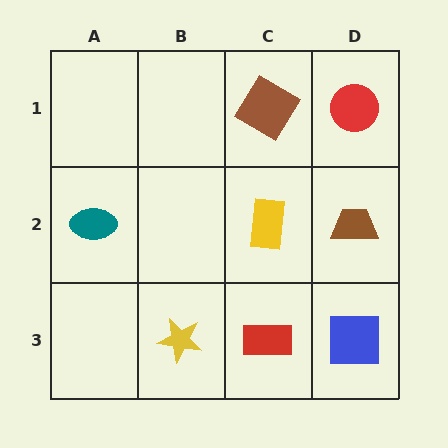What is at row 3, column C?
A red rectangle.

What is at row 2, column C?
A yellow rectangle.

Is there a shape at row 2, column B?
No, that cell is empty.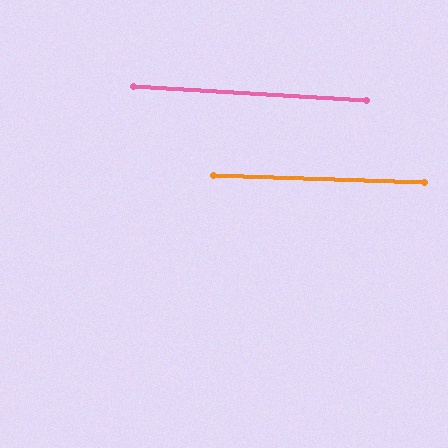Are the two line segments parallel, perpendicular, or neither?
Parallel — their directions differ by only 1.6°.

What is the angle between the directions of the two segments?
Approximately 2 degrees.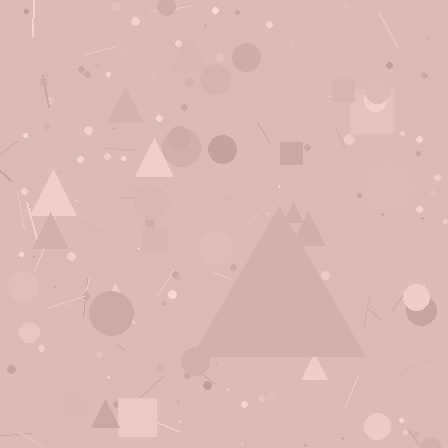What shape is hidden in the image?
A triangle is hidden in the image.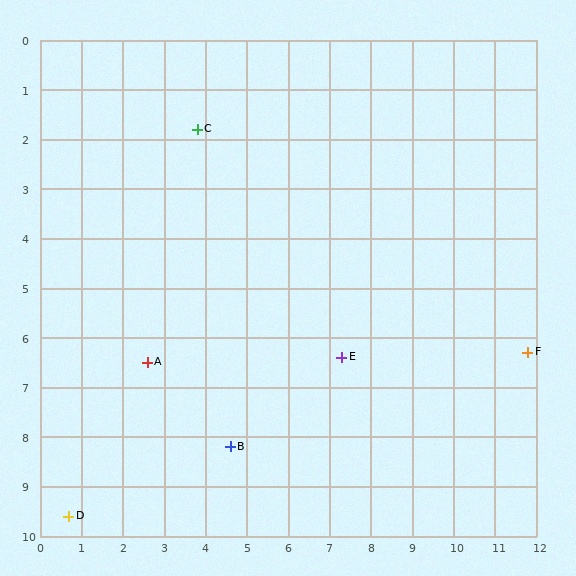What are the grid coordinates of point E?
Point E is at approximately (7.3, 6.4).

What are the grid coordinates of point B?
Point B is at approximately (4.6, 8.2).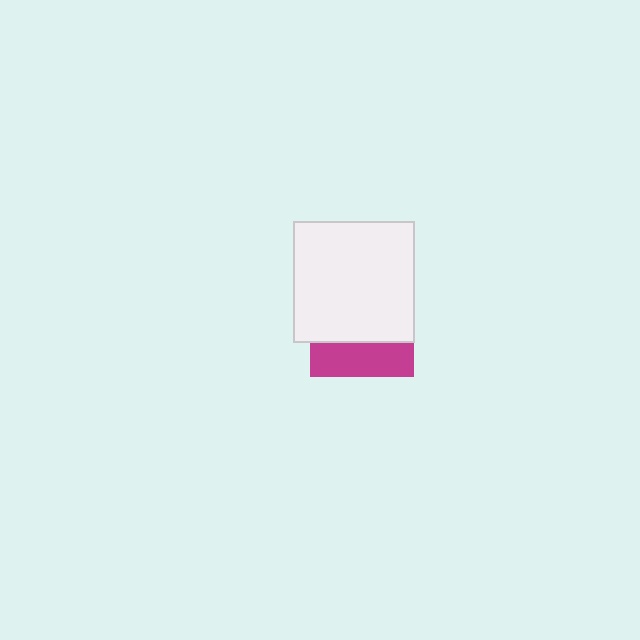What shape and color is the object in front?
The object in front is a white square.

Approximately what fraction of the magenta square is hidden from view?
Roughly 67% of the magenta square is hidden behind the white square.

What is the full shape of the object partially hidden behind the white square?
The partially hidden object is a magenta square.